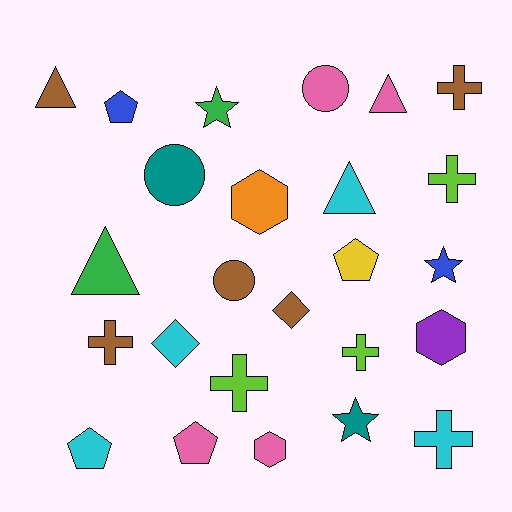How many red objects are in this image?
There are no red objects.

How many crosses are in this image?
There are 6 crosses.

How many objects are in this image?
There are 25 objects.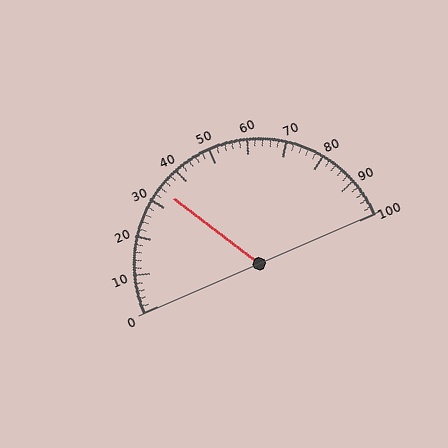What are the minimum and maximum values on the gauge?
The gauge ranges from 0 to 100.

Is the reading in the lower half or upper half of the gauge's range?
The reading is in the lower half of the range (0 to 100).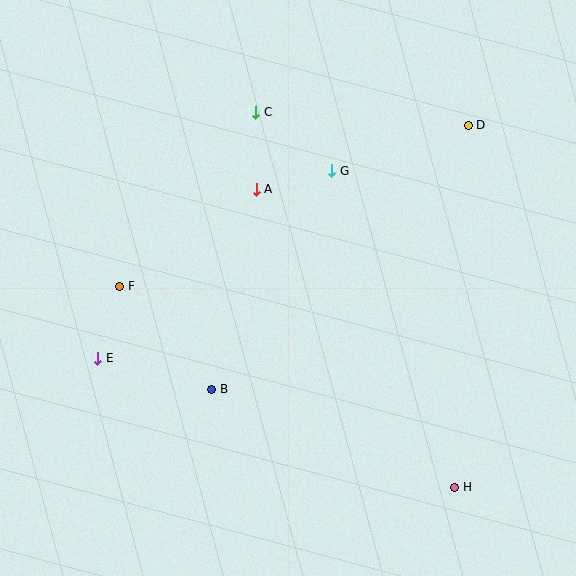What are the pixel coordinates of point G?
Point G is at (332, 171).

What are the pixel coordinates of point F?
Point F is at (120, 286).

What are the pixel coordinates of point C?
Point C is at (256, 112).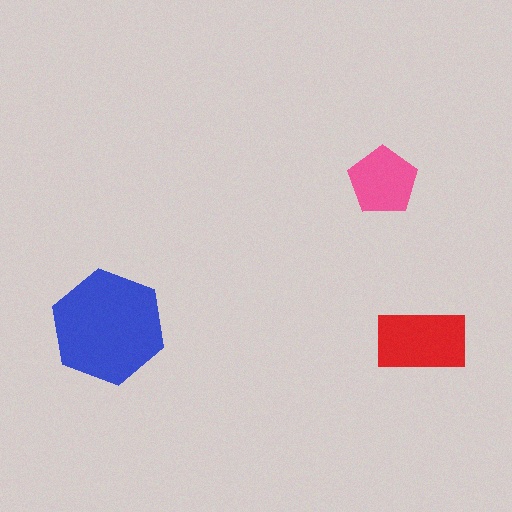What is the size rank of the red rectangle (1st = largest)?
2nd.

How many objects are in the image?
There are 3 objects in the image.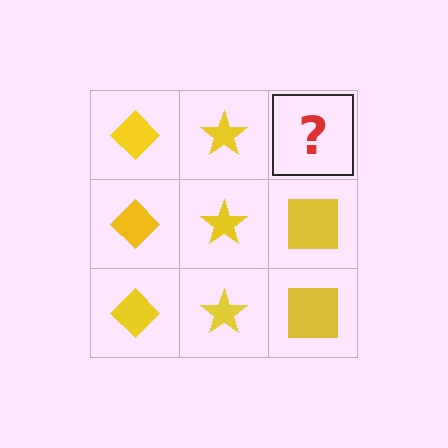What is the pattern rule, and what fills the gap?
The rule is that each column has a consistent shape. The gap should be filled with a yellow square.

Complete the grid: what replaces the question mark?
The question mark should be replaced with a yellow square.